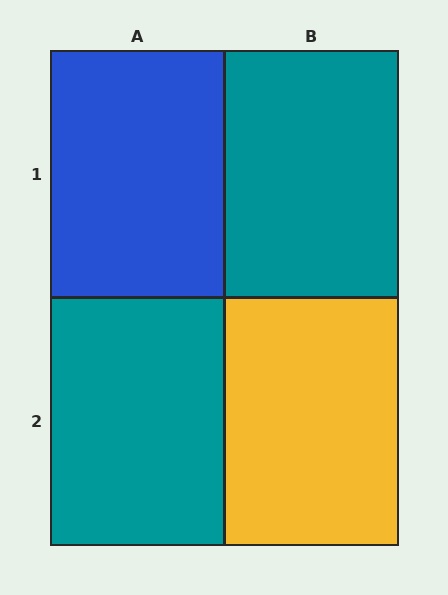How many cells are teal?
2 cells are teal.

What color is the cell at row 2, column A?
Teal.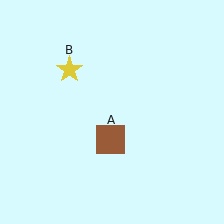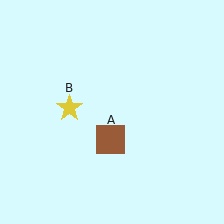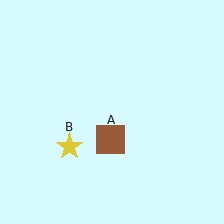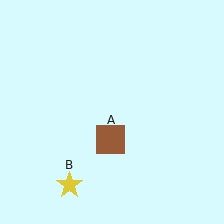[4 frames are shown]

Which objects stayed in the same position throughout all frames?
Brown square (object A) remained stationary.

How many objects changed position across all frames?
1 object changed position: yellow star (object B).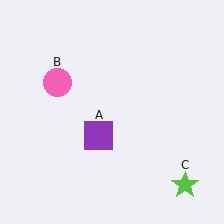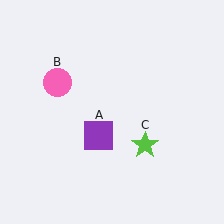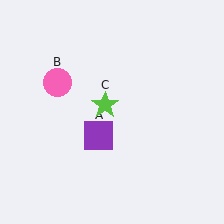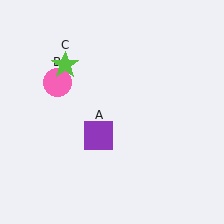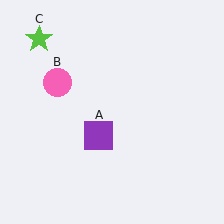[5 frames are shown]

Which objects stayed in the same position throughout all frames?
Purple square (object A) and pink circle (object B) remained stationary.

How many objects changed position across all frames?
1 object changed position: lime star (object C).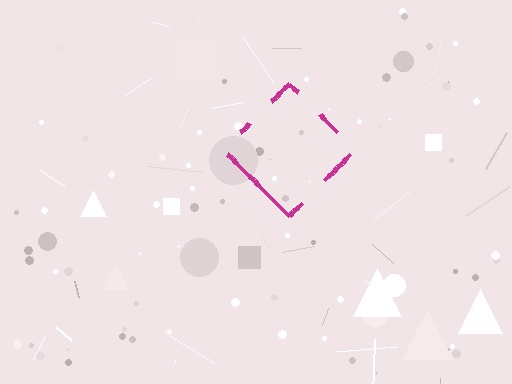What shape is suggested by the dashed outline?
The dashed outline suggests a diamond.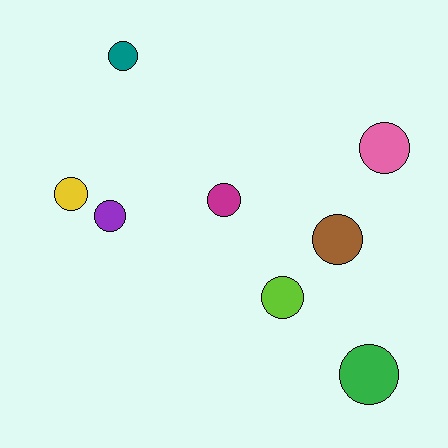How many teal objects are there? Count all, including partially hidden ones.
There is 1 teal object.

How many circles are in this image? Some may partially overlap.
There are 8 circles.